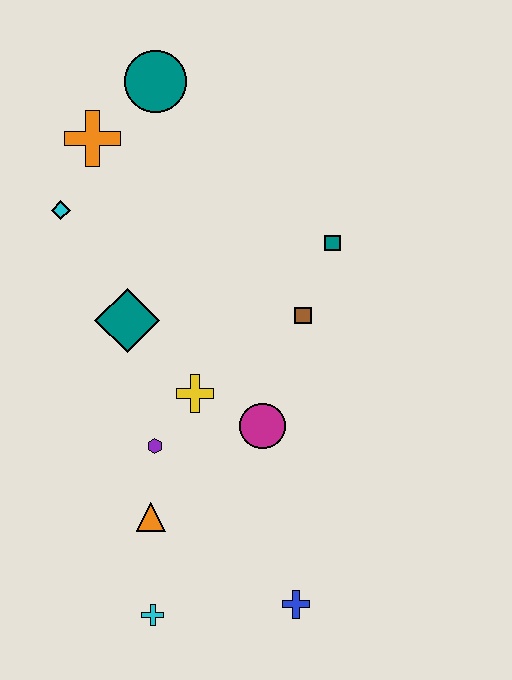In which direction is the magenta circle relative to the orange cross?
The magenta circle is below the orange cross.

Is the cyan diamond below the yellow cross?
No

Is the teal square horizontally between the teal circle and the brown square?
No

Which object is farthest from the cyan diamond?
The blue cross is farthest from the cyan diamond.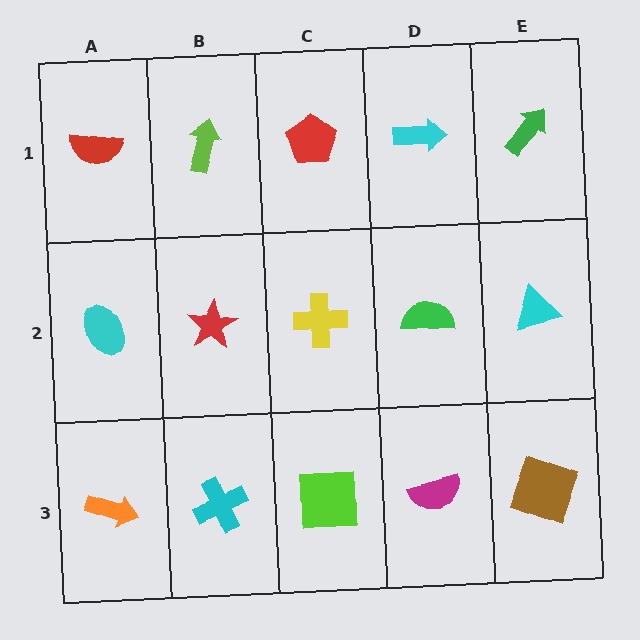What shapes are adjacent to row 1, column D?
A green semicircle (row 2, column D), a red pentagon (row 1, column C), a green arrow (row 1, column E).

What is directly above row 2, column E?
A green arrow.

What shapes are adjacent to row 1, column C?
A yellow cross (row 2, column C), a lime arrow (row 1, column B), a cyan arrow (row 1, column D).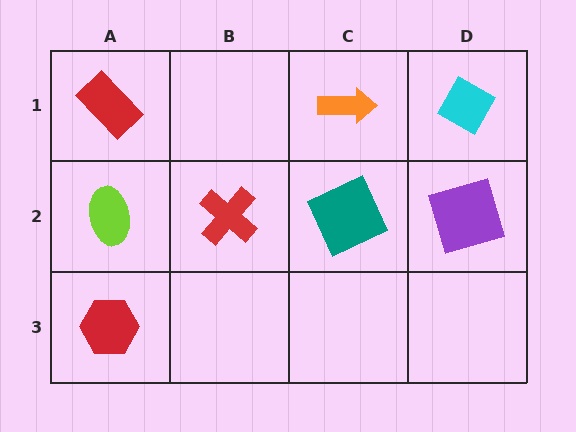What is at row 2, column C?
A teal square.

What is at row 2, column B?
A red cross.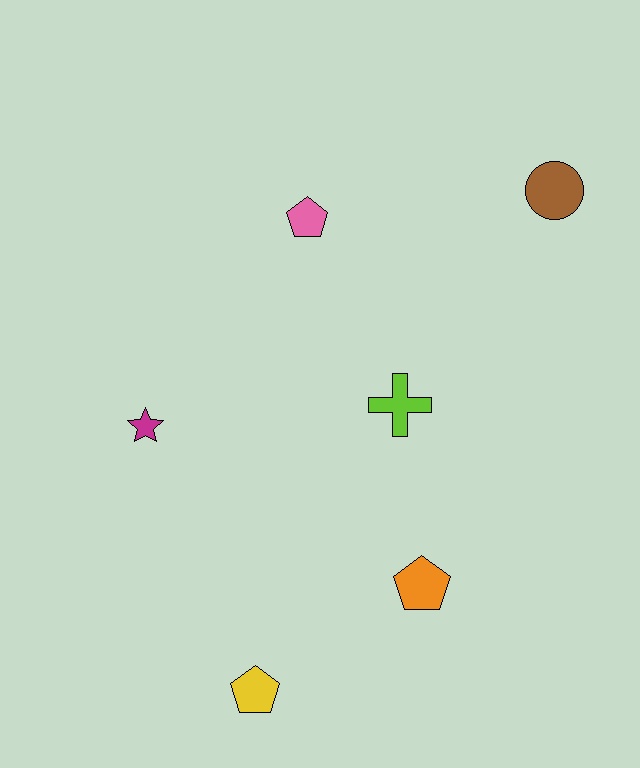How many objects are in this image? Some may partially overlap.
There are 6 objects.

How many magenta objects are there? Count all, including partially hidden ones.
There is 1 magenta object.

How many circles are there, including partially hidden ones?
There is 1 circle.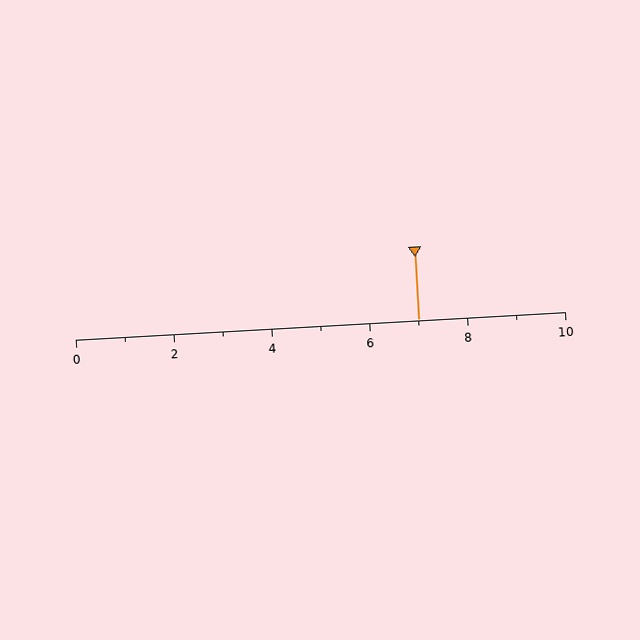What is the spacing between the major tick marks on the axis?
The major ticks are spaced 2 apart.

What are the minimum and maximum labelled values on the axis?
The axis runs from 0 to 10.